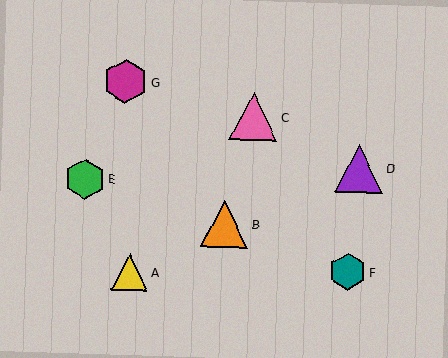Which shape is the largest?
The purple triangle (labeled D) is the largest.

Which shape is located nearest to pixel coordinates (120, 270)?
The yellow triangle (labeled A) at (129, 272) is nearest to that location.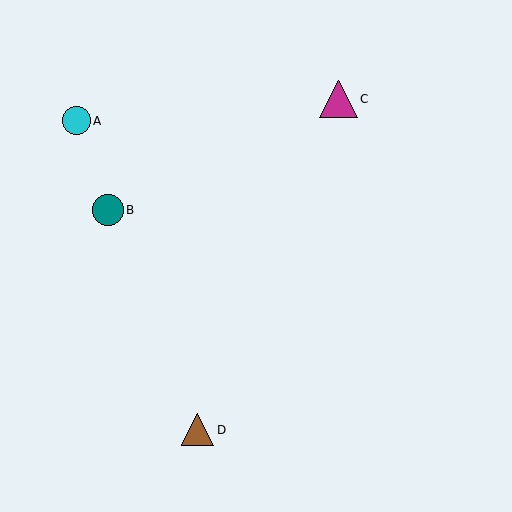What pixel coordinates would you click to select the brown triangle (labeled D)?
Click at (197, 430) to select the brown triangle D.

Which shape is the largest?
The magenta triangle (labeled C) is the largest.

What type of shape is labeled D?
Shape D is a brown triangle.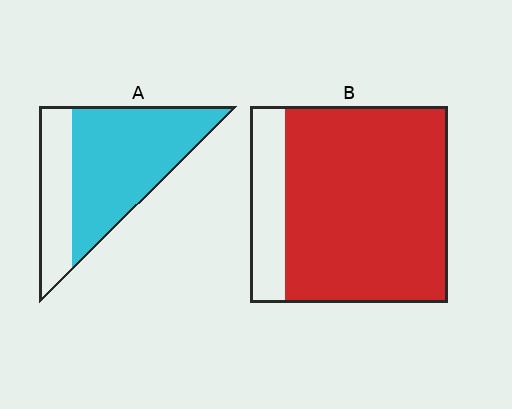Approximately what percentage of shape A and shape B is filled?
A is approximately 70% and B is approximately 80%.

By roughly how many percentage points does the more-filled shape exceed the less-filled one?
By roughly 15 percentage points (B over A).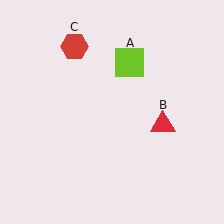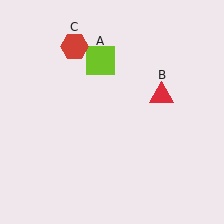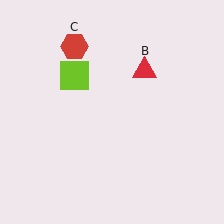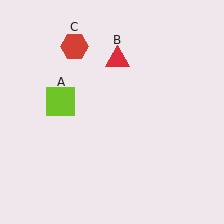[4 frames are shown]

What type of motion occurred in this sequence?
The lime square (object A), red triangle (object B) rotated counterclockwise around the center of the scene.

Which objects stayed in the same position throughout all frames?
Red hexagon (object C) remained stationary.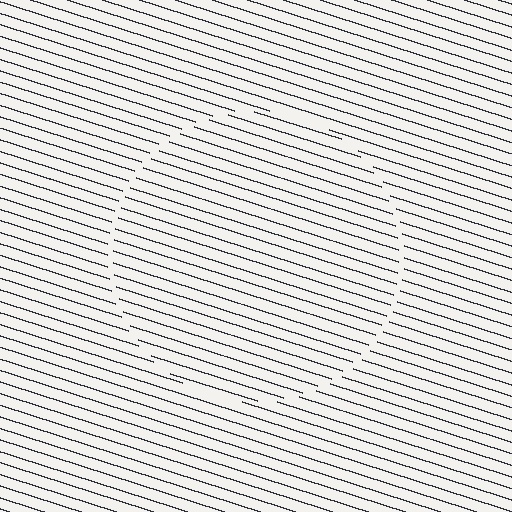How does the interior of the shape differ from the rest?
The interior of the shape contains the same grating, shifted by half a period — the contour is defined by the phase discontinuity where line-ends from the inner and outer gratings abut.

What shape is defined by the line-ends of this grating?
An illusory circle. The interior of the shape contains the same grating, shifted by half a period — the contour is defined by the phase discontinuity where line-ends from the inner and outer gratings abut.